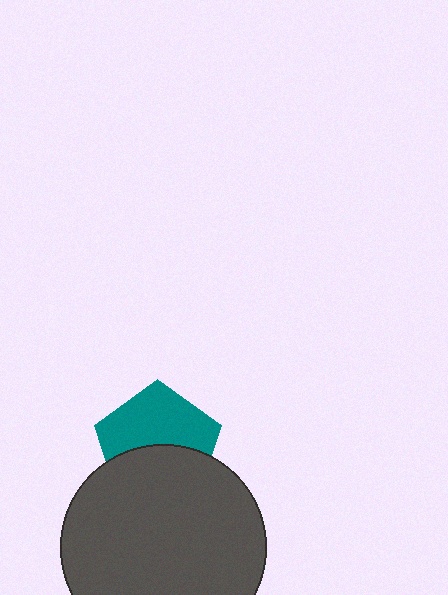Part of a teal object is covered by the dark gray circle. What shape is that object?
It is a pentagon.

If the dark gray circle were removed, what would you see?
You would see the complete teal pentagon.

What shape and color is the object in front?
The object in front is a dark gray circle.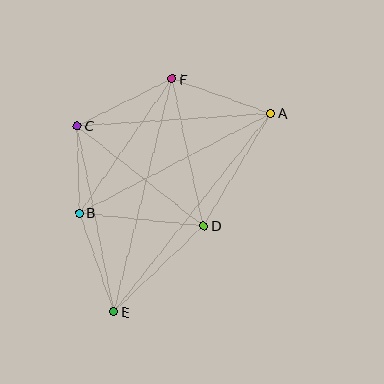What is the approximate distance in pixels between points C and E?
The distance between C and E is approximately 190 pixels.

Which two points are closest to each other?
Points B and C are closest to each other.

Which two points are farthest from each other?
Points A and E are farthest from each other.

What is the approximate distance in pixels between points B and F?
The distance between B and F is approximately 163 pixels.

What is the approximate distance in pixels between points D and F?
The distance between D and F is approximately 150 pixels.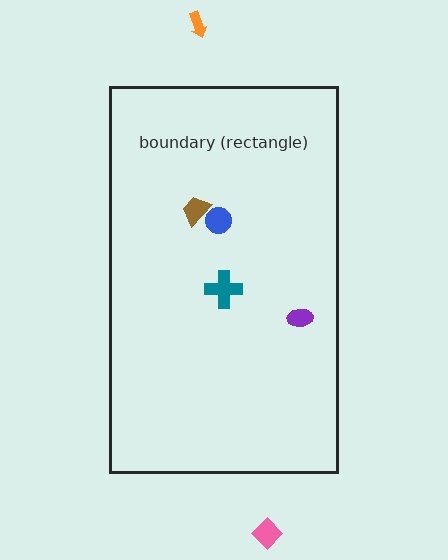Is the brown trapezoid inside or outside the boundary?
Inside.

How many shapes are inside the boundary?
4 inside, 2 outside.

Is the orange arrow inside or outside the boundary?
Outside.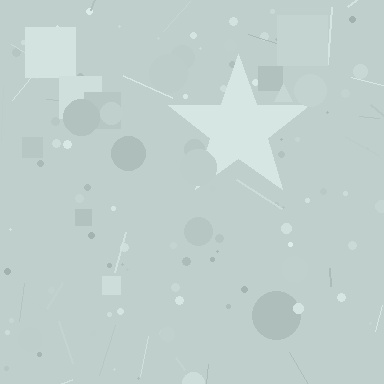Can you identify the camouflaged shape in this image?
The camouflaged shape is a star.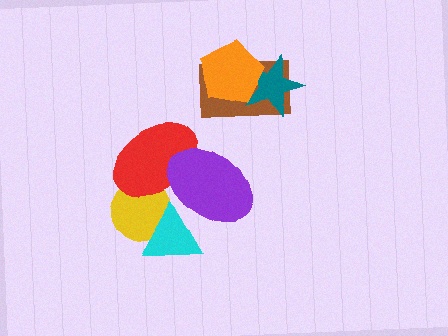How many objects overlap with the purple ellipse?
2 objects overlap with the purple ellipse.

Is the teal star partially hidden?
Yes, it is partially covered by another shape.